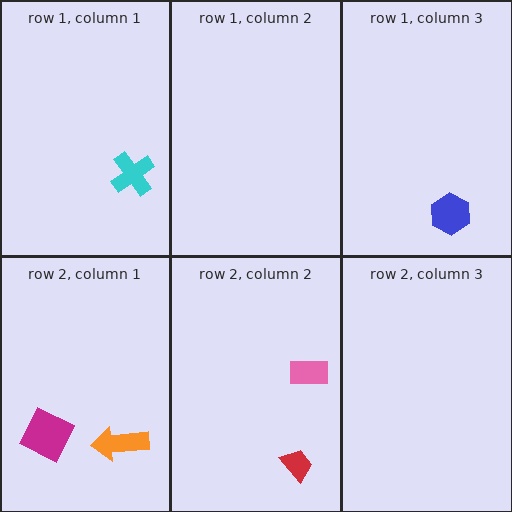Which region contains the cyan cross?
The row 1, column 1 region.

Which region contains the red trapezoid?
The row 2, column 2 region.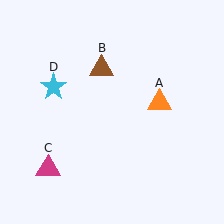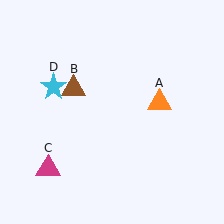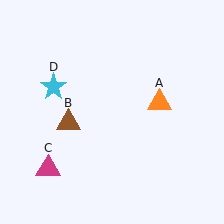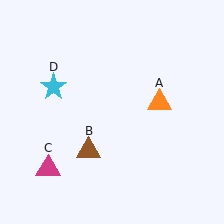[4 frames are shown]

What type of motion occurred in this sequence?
The brown triangle (object B) rotated counterclockwise around the center of the scene.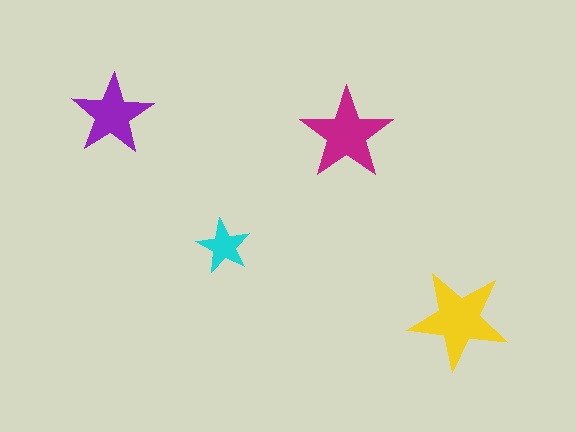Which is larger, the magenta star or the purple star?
The magenta one.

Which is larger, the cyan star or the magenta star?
The magenta one.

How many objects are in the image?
There are 4 objects in the image.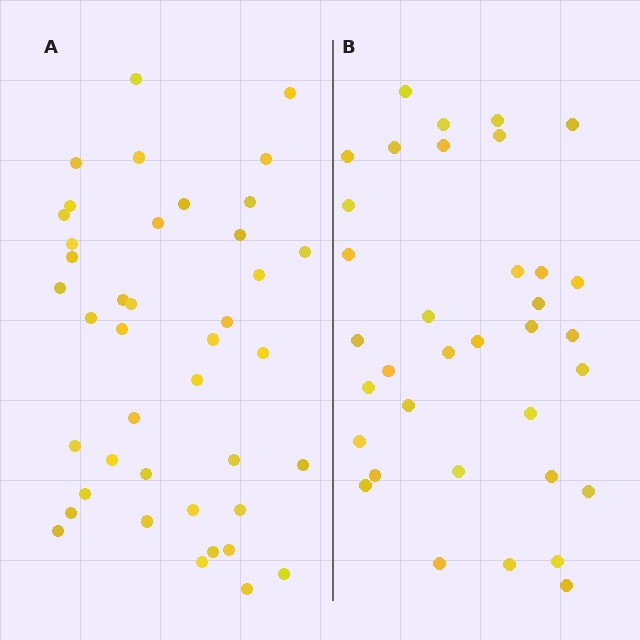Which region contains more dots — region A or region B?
Region A (the left region) has more dots.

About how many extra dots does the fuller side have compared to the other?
Region A has about 6 more dots than region B.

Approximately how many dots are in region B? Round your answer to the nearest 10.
About 40 dots. (The exact count is 35, which rounds to 40.)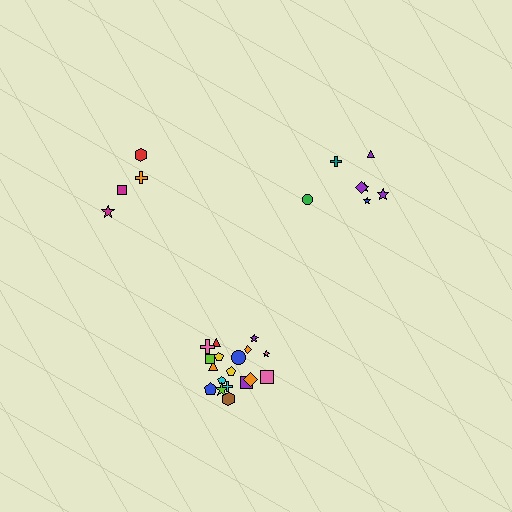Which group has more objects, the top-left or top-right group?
The top-right group.